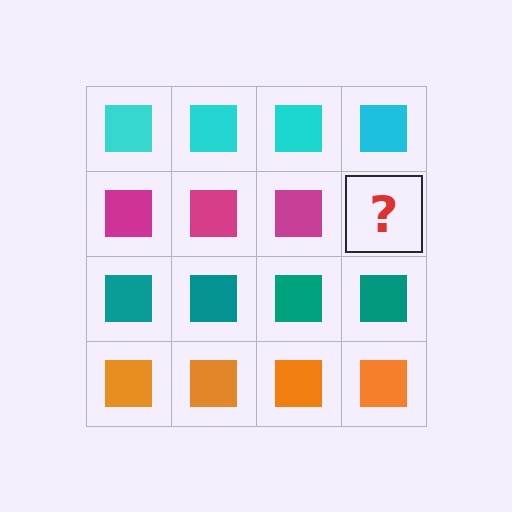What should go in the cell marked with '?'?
The missing cell should contain a magenta square.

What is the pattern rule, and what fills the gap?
The rule is that each row has a consistent color. The gap should be filled with a magenta square.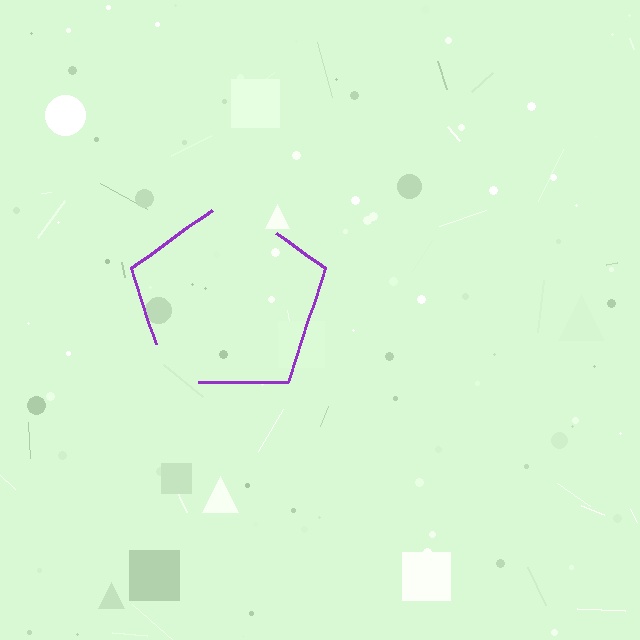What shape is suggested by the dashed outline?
The dashed outline suggests a pentagon.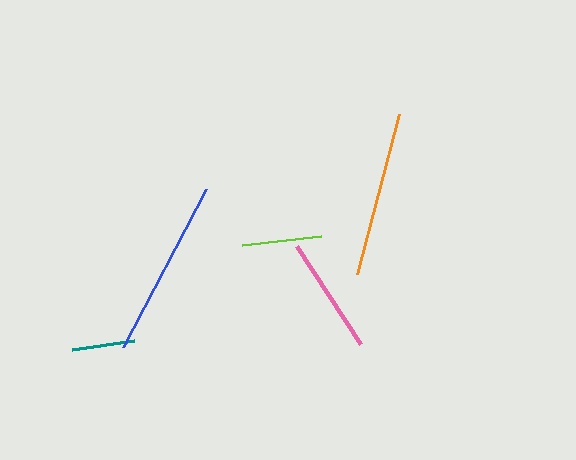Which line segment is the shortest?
The teal line is the shortest at approximately 63 pixels.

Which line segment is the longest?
The blue line is the longest at approximately 179 pixels.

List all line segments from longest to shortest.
From longest to shortest: blue, orange, pink, lime, teal.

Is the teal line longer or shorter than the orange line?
The orange line is longer than the teal line.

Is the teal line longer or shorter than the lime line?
The lime line is longer than the teal line.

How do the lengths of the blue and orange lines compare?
The blue and orange lines are approximately the same length.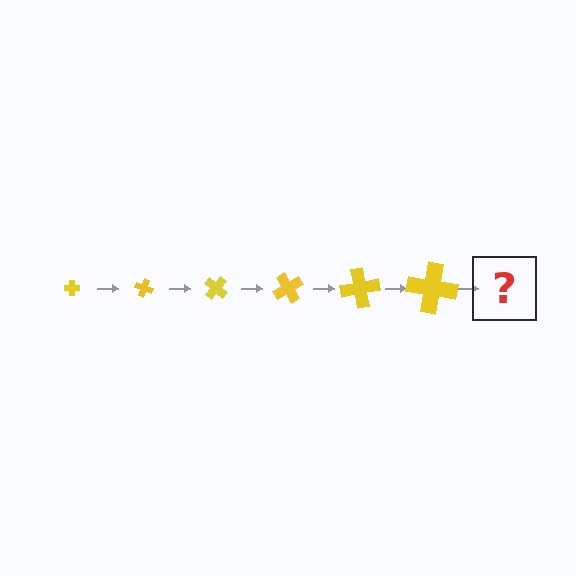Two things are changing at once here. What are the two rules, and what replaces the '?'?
The two rules are that the cross grows larger each step and it rotates 20 degrees each step. The '?' should be a cross, larger than the previous one and rotated 120 degrees from the start.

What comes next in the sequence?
The next element should be a cross, larger than the previous one and rotated 120 degrees from the start.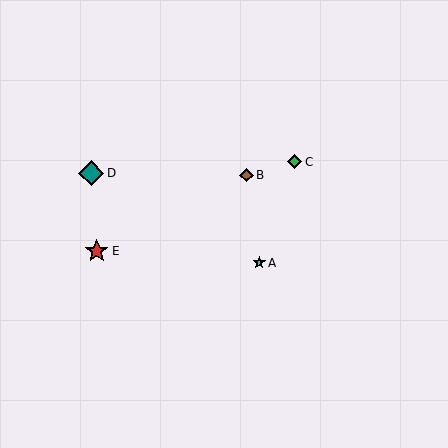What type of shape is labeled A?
Shape A is a cyan star.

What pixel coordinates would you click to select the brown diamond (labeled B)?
Click at (246, 175) to select the brown diamond B.